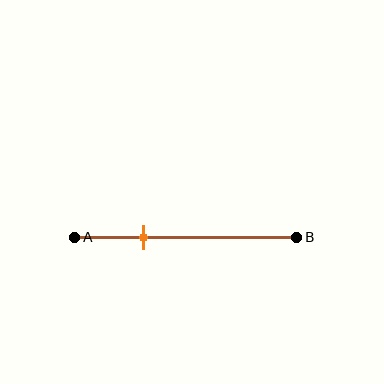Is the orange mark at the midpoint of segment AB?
No, the mark is at about 30% from A, not at the 50% midpoint.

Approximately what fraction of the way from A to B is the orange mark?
The orange mark is approximately 30% of the way from A to B.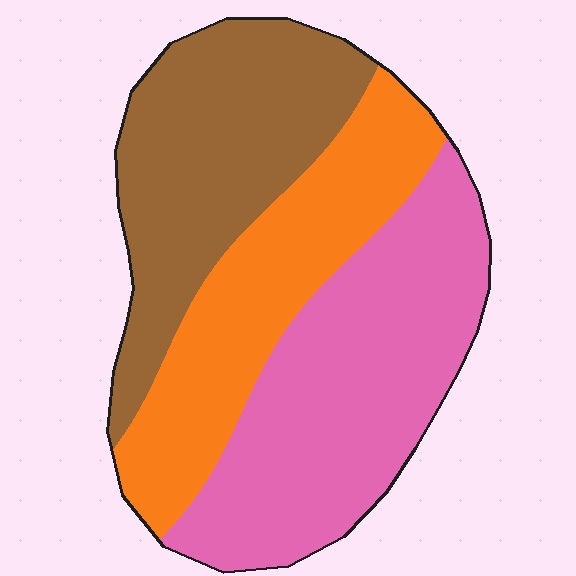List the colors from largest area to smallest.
From largest to smallest: pink, brown, orange.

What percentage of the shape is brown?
Brown covers around 30% of the shape.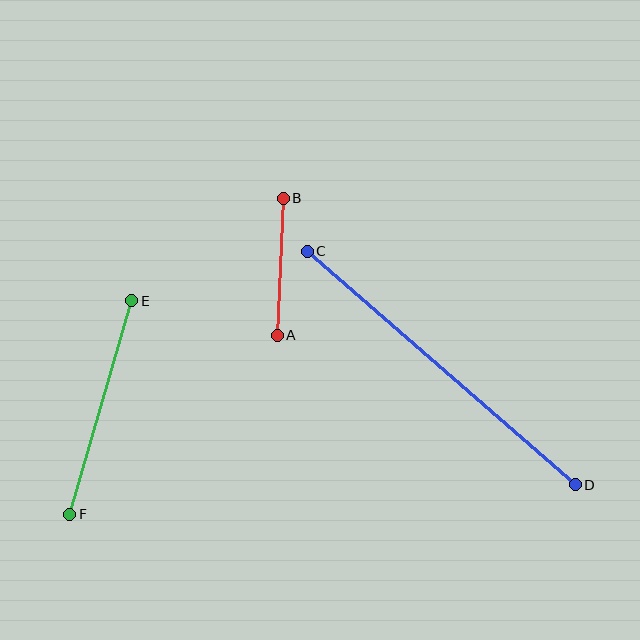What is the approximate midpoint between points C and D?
The midpoint is at approximately (441, 368) pixels.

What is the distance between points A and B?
The distance is approximately 137 pixels.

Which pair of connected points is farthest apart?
Points C and D are farthest apart.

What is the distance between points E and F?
The distance is approximately 222 pixels.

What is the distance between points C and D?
The distance is approximately 356 pixels.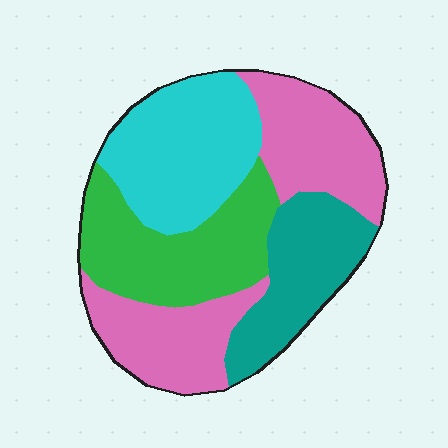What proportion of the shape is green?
Green covers roughly 25% of the shape.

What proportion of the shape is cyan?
Cyan takes up less than a quarter of the shape.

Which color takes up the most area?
Pink, at roughly 35%.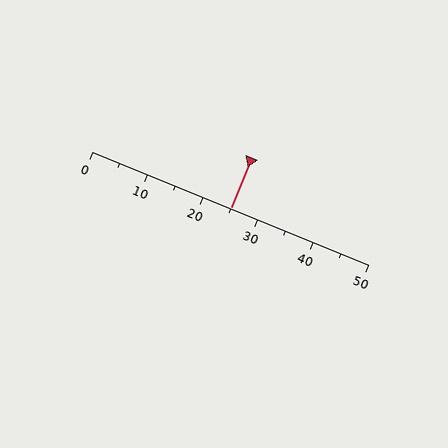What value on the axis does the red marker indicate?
The marker indicates approximately 25.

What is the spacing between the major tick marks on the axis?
The major ticks are spaced 10 apart.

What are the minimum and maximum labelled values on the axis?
The axis runs from 0 to 50.